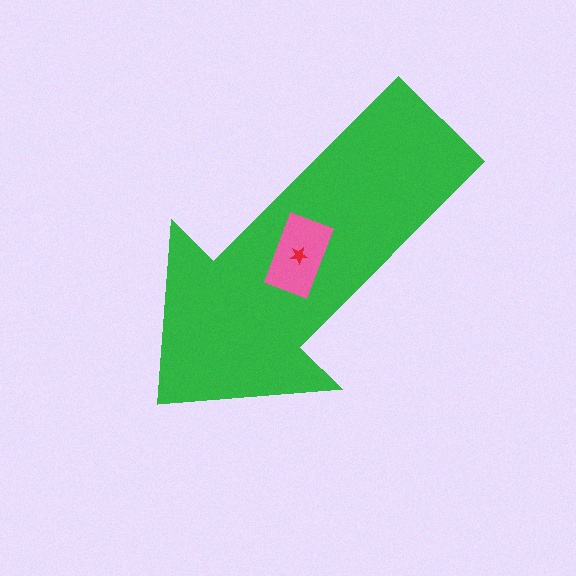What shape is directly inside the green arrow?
The pink rectangle.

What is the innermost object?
The red star.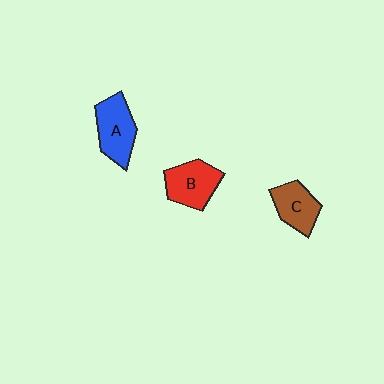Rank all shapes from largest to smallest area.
From largest to smallest: A (blue), B (red), C (brown).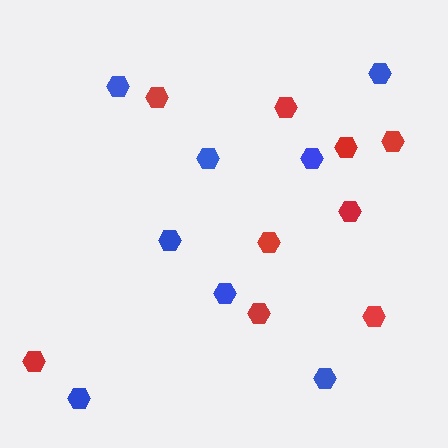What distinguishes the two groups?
There are 2 groups: one group of blue hexagons (8) and one group of red hexagons (9).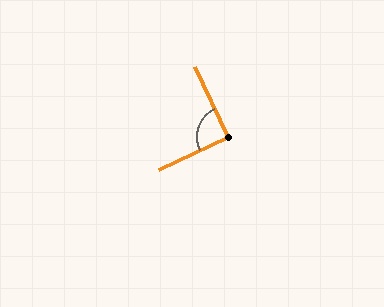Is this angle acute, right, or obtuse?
It is approximately a right angle.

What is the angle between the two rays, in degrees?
Approximately 90 degrees.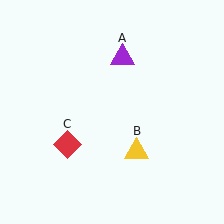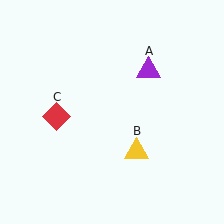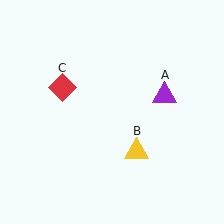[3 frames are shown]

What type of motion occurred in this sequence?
The purple triangle (object A), red diamond (object C) rotated clockwise around the center of the scene.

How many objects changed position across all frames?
2 objects changed position: purple triangle (object A), red diamond (object C).